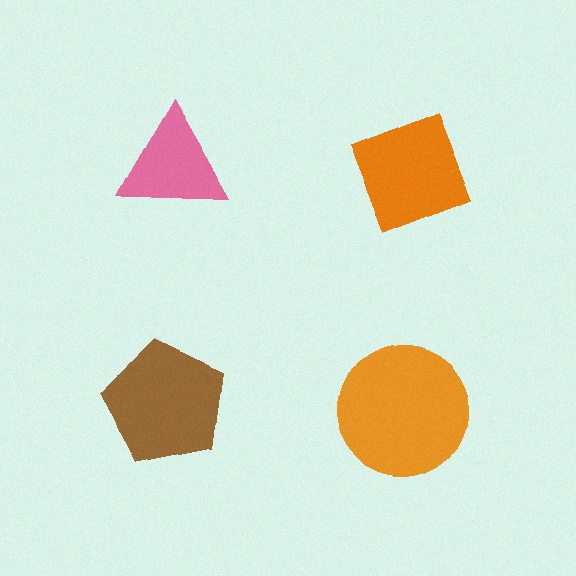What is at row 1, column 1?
A pink triangle.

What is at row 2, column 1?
A brown pentagon.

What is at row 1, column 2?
An orange diamond.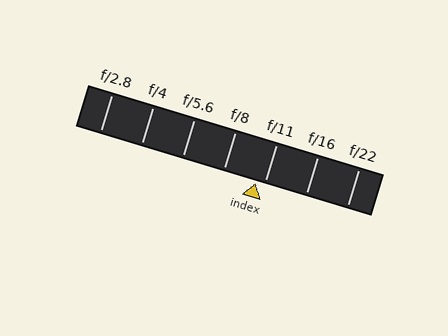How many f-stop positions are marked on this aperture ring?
There are 7 f-stop positions marked.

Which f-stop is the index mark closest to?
The index mark is closest to f/11.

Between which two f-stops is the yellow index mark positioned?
The index mark is between f/8 and f/11.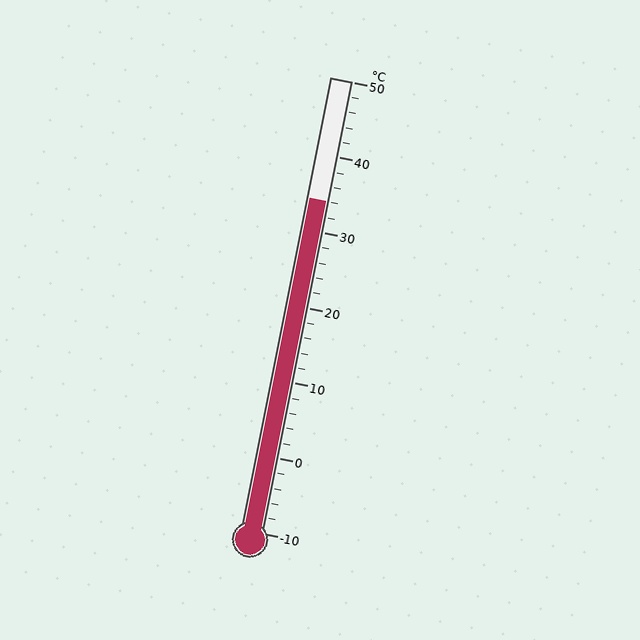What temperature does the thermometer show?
The thermometer shows approximately 34°C.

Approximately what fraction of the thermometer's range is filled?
The thermometer is filled to approximately 75% of its range.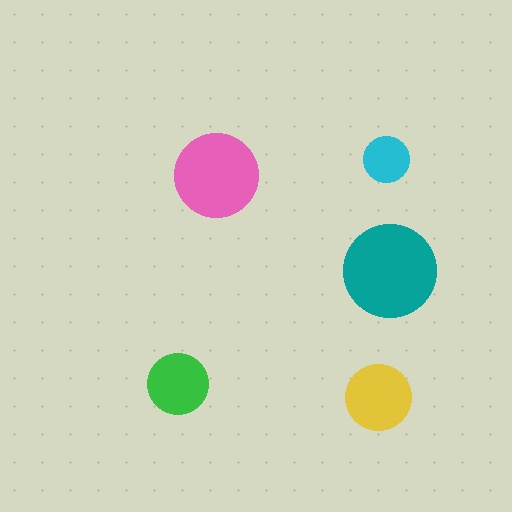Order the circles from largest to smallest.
the teal one, the pink one, the yellow one, the green one, the cyan one.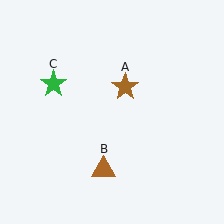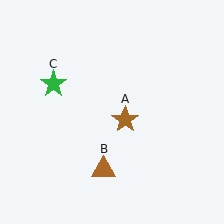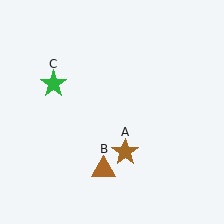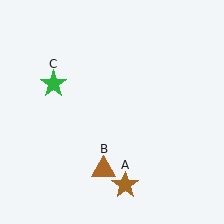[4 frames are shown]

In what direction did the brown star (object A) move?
The brown star (object A) moved down.